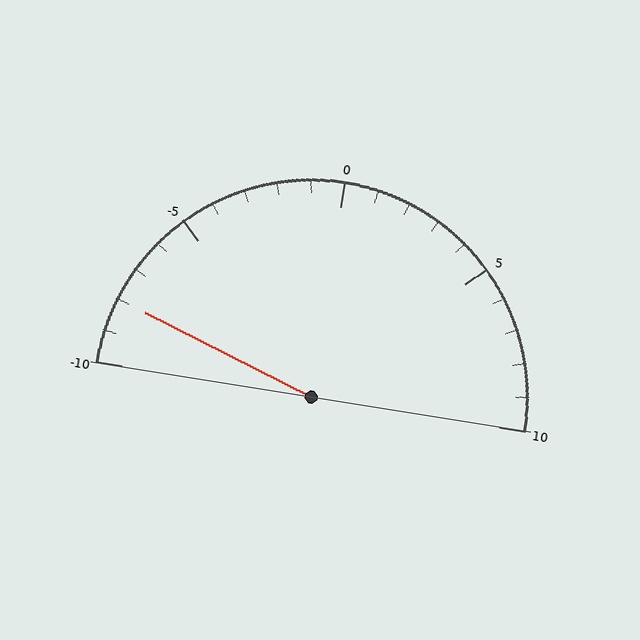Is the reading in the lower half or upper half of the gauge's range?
The reading is in the lower half of the range (-10 to 10).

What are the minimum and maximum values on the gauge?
The gauge ranges from -10 to 10.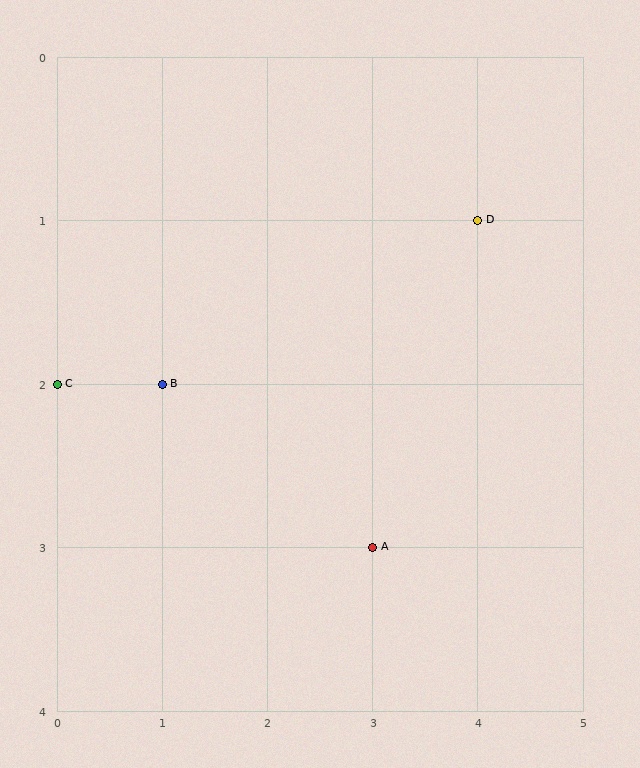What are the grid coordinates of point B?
Point B is at grid coordinates (1, 2).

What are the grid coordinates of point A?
Point A is at grid coordinates (3, 3).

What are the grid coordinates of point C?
Point C is at grid coordinates (0, 2).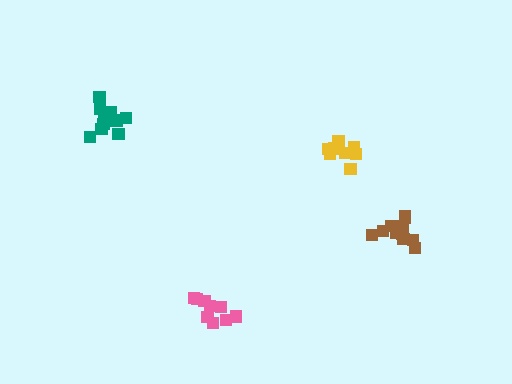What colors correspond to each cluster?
The clusters are colored: yellow, pink, teal, brown.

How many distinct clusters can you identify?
There are 4 distinct clusters.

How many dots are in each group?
Group 1: 9 dots, Group 2: 9 dots, Group 3: 12 dots, Group 4: 12 dots (42 total).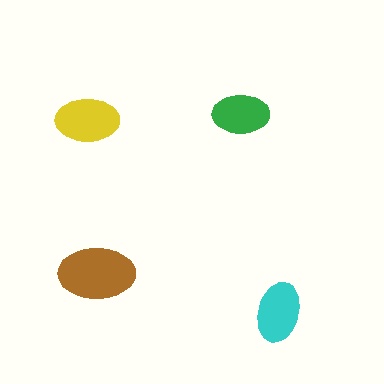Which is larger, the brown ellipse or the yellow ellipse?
The brown one.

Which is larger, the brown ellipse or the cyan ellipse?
The brown one.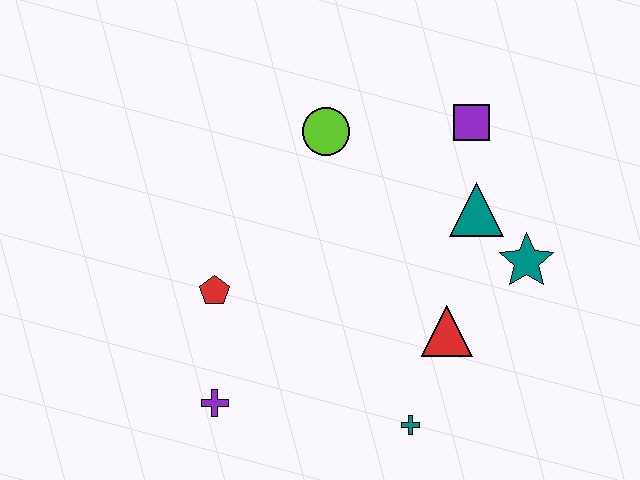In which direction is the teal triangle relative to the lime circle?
The teal triangle is to the right of the lime circle.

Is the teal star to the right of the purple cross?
Yes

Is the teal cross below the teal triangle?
Yes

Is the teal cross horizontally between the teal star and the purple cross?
Yes